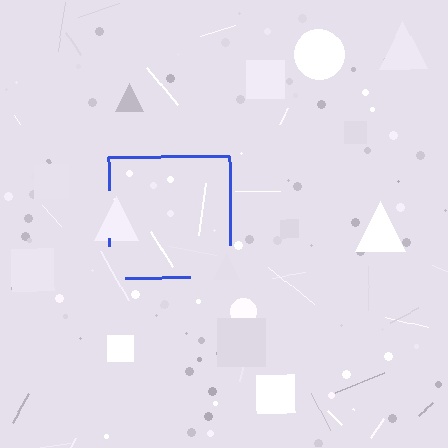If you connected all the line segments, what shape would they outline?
They would outline a square.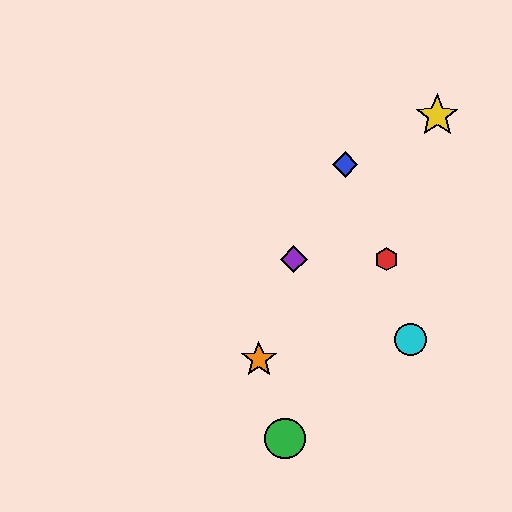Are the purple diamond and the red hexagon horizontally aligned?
Yes, both are at y≈259.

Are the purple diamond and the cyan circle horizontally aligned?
No, the purple diamond is at y≈259 and the cyan circle is at y≈339.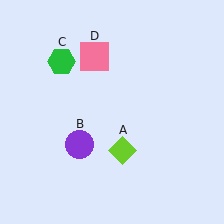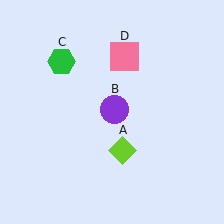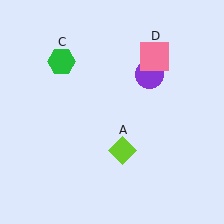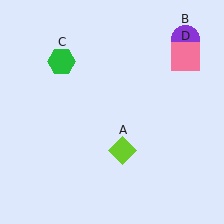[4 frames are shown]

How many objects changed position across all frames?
2 objects changed position: purple circle (object B), pink square (object D).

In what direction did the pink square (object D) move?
The pink square (object D) moved right.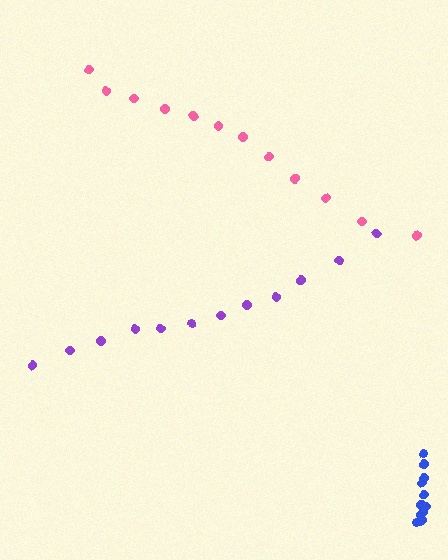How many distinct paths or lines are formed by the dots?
There are 3 distinct paths.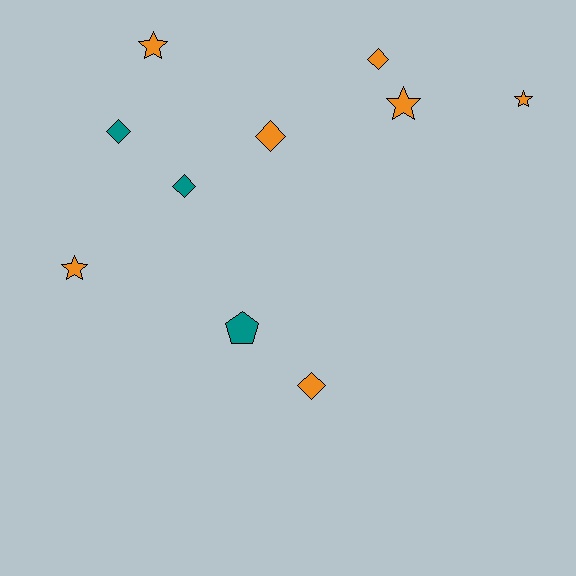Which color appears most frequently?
Orange, with 7 objects.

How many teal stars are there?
There are no teal stars.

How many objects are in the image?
There are 10 objects.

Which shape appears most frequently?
Diamond, with 5 objects.